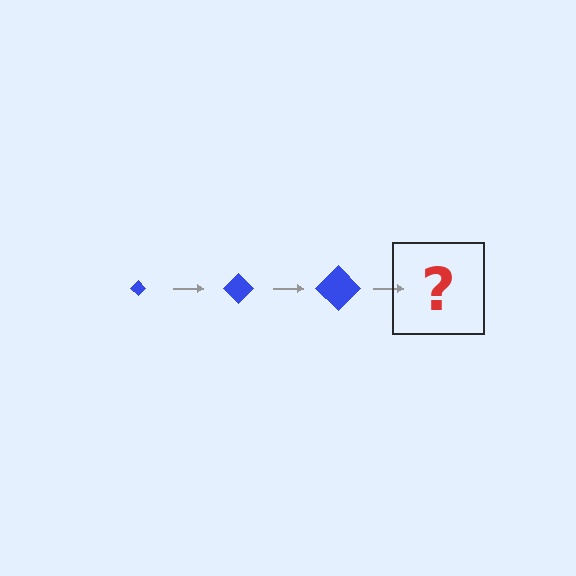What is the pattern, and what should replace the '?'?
The pattern is that the diamond gets progressively larger each step. The '?' should be a blue diamond, larger than the previous one.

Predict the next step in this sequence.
The next step is a blue diamond, larger than the previous one.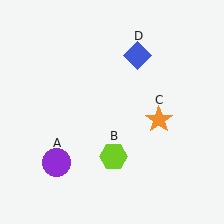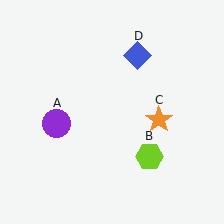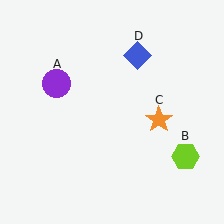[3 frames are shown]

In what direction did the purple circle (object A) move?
The purple circle (object A) moved up.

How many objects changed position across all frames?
2 objects changed position: purple circle (object A), lime hexagon (object B).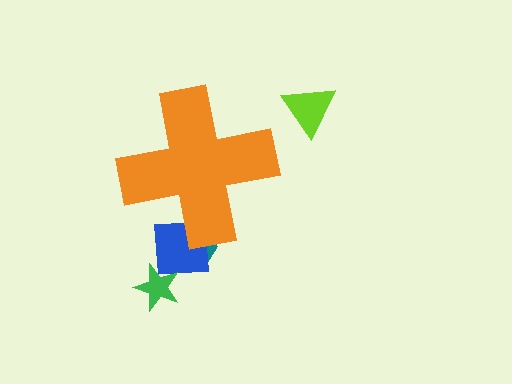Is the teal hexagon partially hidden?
Yes, the teal hexagon is partially hidden behind the orange cross.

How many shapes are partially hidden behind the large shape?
2 shapes are partially hidden.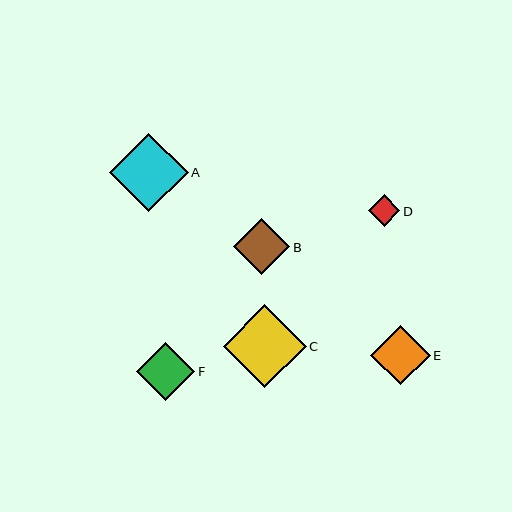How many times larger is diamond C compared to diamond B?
Diamond C is approximately 1.5 times the size of diamond B.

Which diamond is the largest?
Diamond C is the largest with a size of approximately 83 pixels.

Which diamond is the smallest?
Diamond D is the smallest with a size of approximately 32 pixels.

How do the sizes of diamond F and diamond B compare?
Diamond F and diamond B are approximately the same size.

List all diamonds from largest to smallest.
From largest to smallest: C, A, E, F, B, D.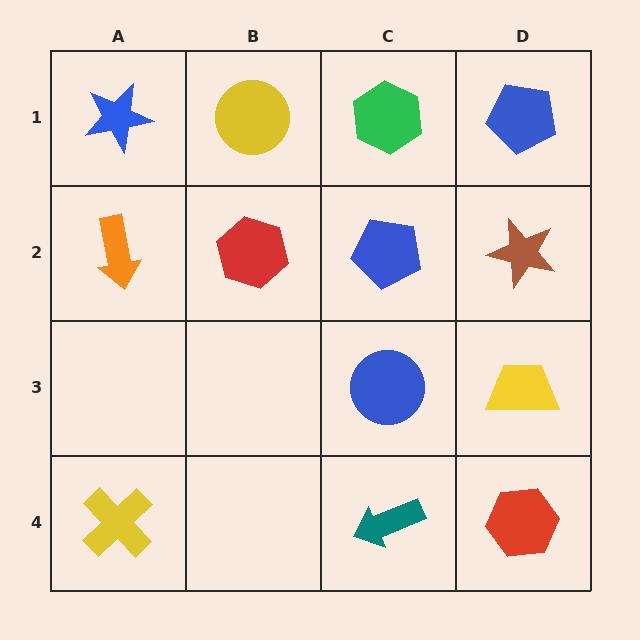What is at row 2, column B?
A red hexagon.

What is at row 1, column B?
A yellow circle.